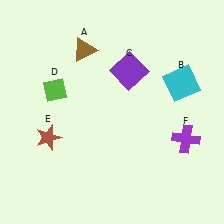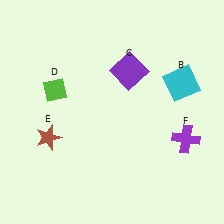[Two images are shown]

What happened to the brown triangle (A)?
The brown triangle (A) was removed in Image 2. It was in the top-left area of Image 1.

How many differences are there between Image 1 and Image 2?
There is 1 difference between the two images.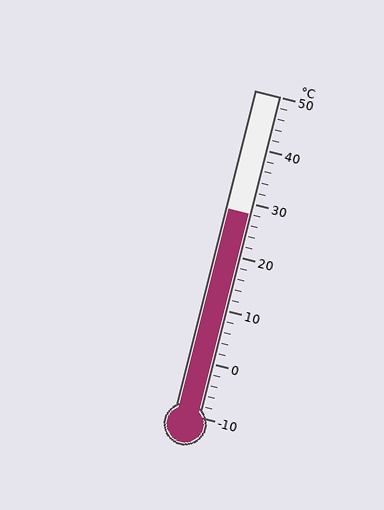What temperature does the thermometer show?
The thermometer shows approximately 28°C.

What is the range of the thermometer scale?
The thermometer scale ranges from -10°C to 50°C.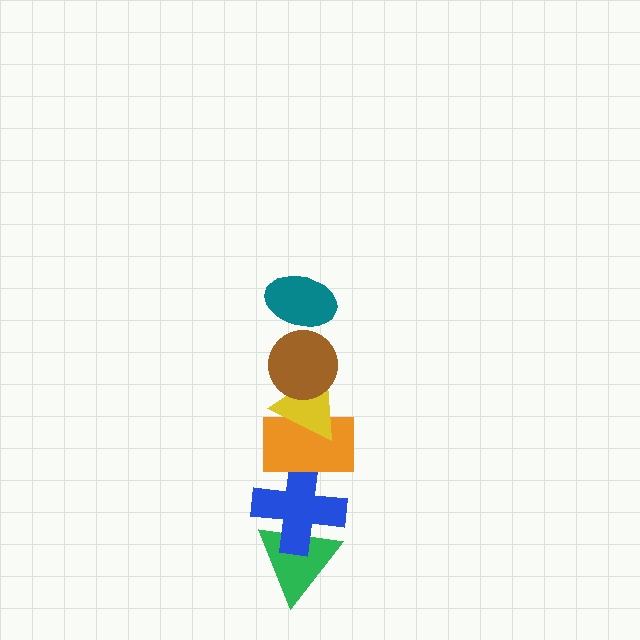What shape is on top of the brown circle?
The teal ellipse is on top of the brown circle.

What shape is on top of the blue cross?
The orange rectangle is on top of the blue cross.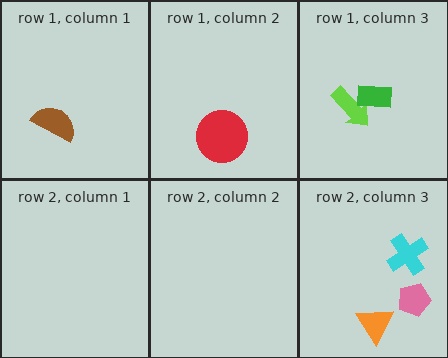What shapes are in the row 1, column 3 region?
The lime arrow, the green rectangle.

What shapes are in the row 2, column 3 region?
The pink pentagon, the orange triangle, the cyan cross.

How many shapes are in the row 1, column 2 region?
1.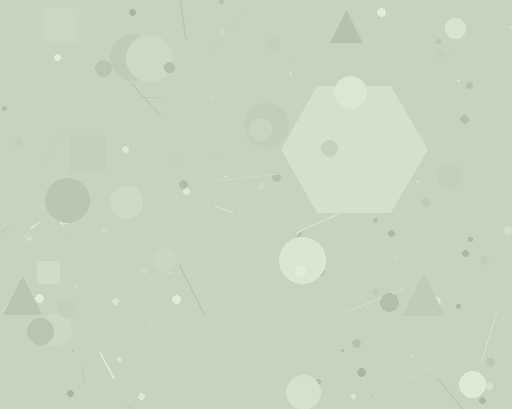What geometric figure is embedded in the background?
A hexagon is embedded in the background.